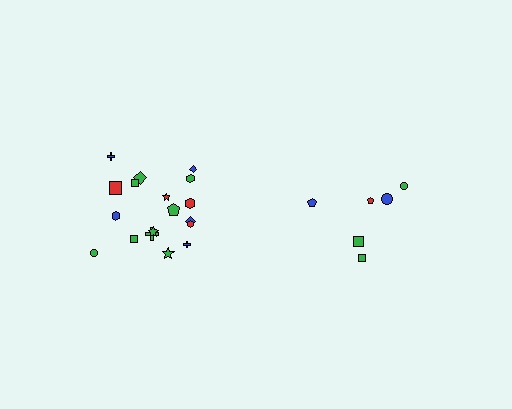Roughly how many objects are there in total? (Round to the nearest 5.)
Roughly 25 objects in total.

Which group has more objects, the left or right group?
The left group.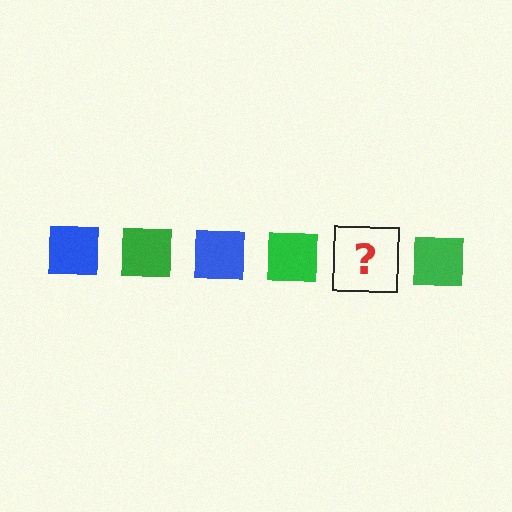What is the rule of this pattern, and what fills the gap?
The rule is that the pattern cycles through blue, green squares. The gap should be filled with a blue square.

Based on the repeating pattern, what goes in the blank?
The blank should be a blue square.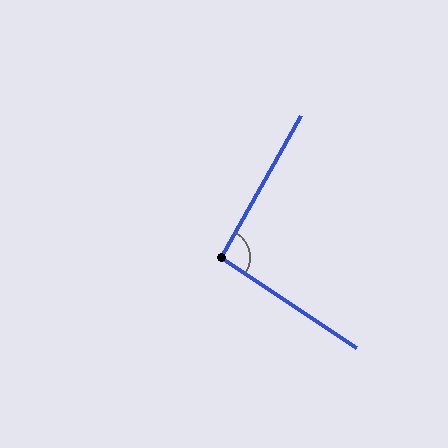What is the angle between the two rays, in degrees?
Approximately 94 degrees.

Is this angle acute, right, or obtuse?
It is approximately a right angle.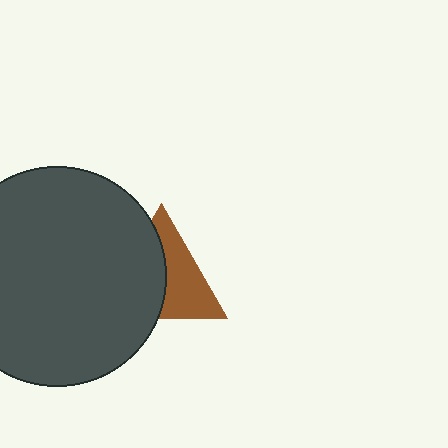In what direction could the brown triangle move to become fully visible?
The brown triangle could move right. That would shift it out from behind the dark gray circle entirely.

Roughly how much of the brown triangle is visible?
About half of it is visible (roughly 49%).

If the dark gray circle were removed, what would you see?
You would see the complete brown triangle.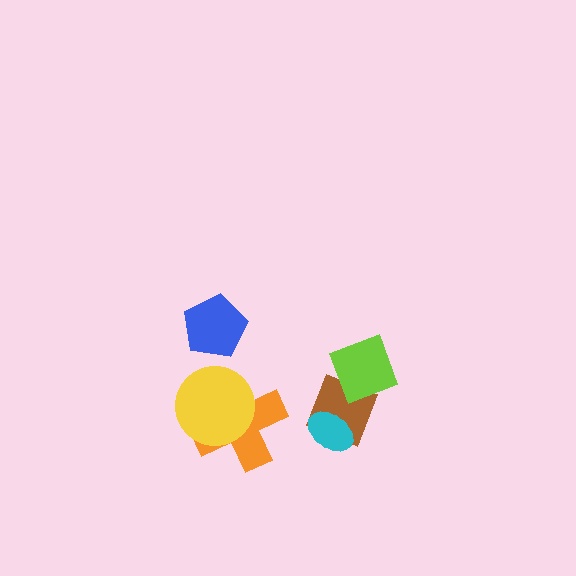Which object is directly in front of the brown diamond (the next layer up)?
The cyan ellipse is directly in front of the brown diamond.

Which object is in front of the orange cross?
The yellow circle is in front of the orange cross.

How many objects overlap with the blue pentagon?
0 objects overlap with the blue pentagon.